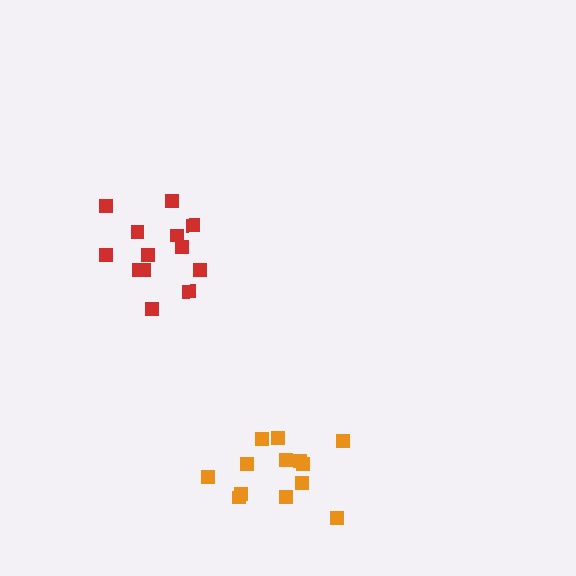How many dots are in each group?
Group 1: 13 dots, Group 2: 13 dots (26 total).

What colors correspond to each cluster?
The clusters are colored: red, orange.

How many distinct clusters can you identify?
There are 2 distinct clusters.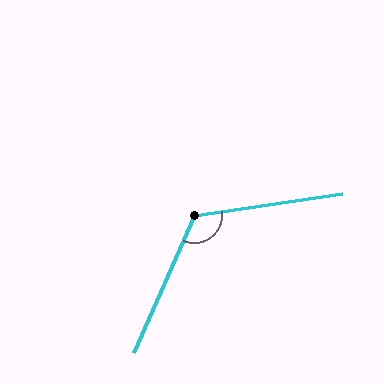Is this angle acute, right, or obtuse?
It is obtuse.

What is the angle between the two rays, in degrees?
Approximately 122 degrees.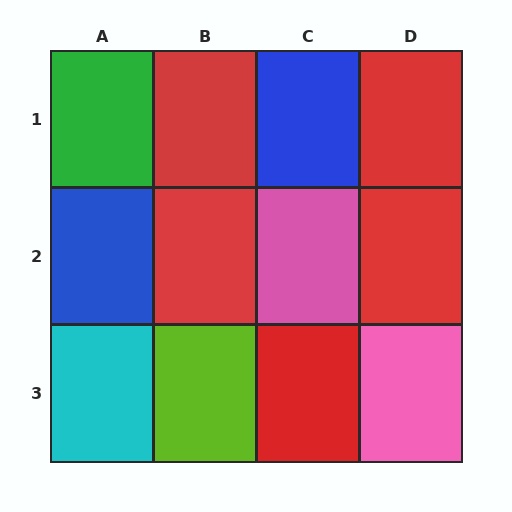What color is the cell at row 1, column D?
Red.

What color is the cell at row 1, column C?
Blue.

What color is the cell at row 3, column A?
Cyan.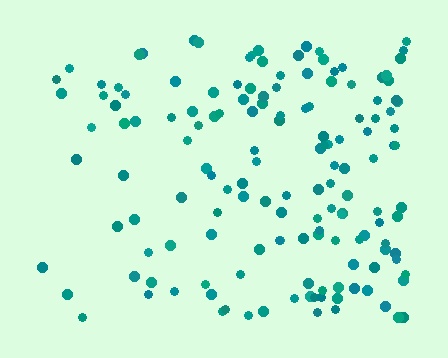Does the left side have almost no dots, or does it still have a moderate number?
Still a moderate number, just noticeably fewer than the right.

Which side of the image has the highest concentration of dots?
The right.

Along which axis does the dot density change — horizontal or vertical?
Horizontal.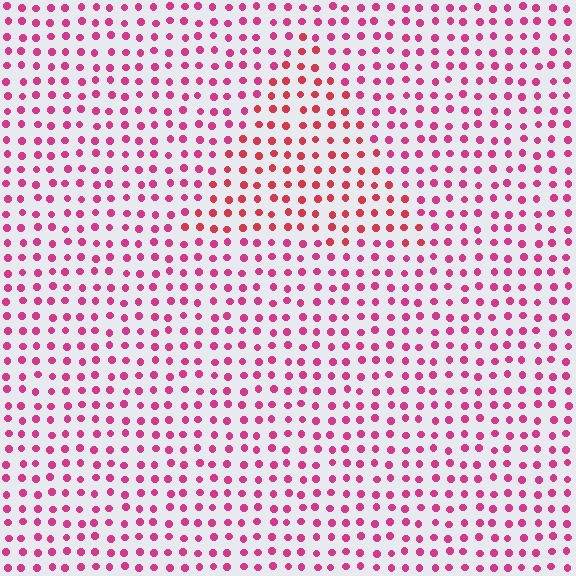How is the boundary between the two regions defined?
The boundary is defined purely by a slight shift in hue (about 25 degrees). Spacing, size, and orientation are identical on both sides.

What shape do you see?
I see a triangle.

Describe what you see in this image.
The image is filled with small magenta elements in a uniform arrangement. A triangle-shaped region is visible where the elements are tinted to a slightly different hue, forming a subtle color boundary.